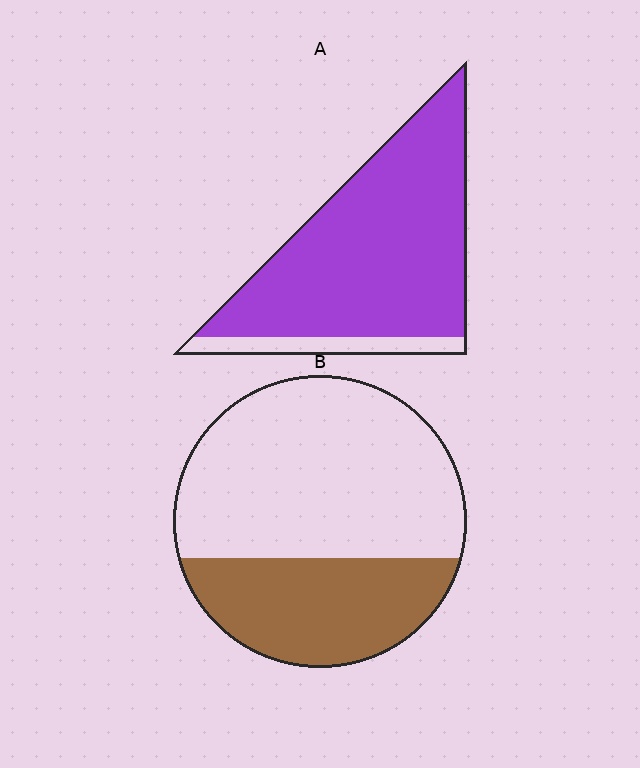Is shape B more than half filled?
No.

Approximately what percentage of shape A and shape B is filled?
A is approximately 90% and B is approximately 35%.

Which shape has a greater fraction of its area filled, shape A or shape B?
Shape A.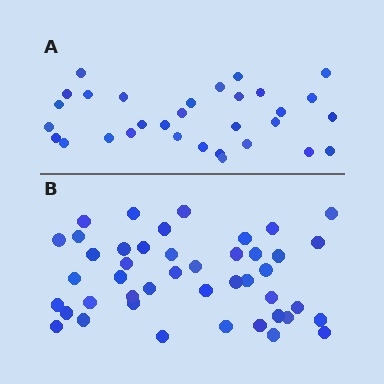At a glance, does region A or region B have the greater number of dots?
Region B (the bottom region) has more dots.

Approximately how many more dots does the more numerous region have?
Region B has approximately 15 more dots than region A.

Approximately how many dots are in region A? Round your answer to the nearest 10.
About 30 dots. (The exact count is 31, which rounds to 30.)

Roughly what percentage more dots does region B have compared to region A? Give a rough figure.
About 40% more.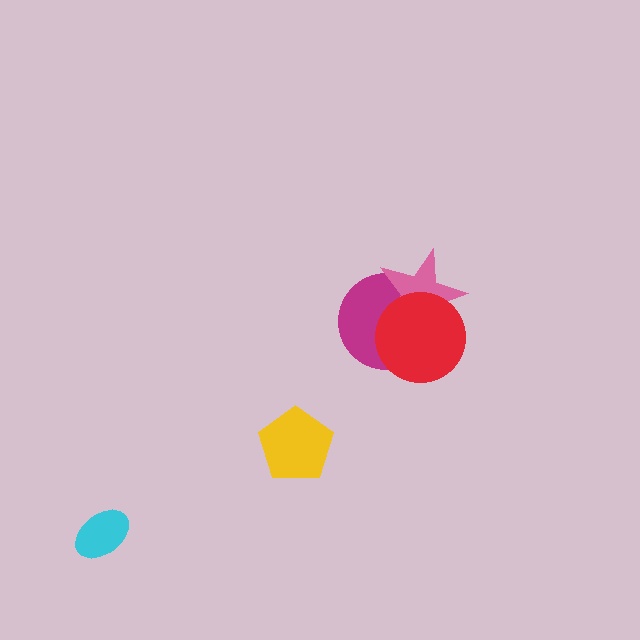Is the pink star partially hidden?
Yes, it is partially covered by another shape.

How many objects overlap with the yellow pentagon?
0 objects overlap with the yellow pentagon.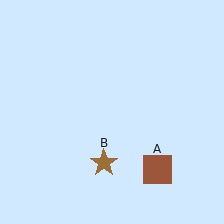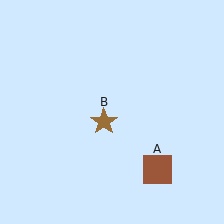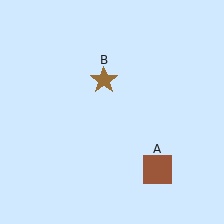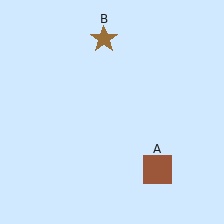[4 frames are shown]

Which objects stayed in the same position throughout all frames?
Brown square (object A) remained stationary.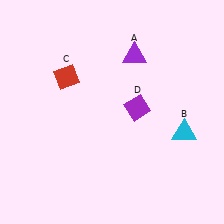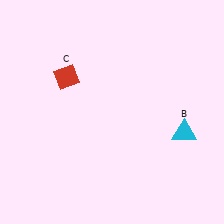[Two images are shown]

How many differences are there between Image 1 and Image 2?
There are 2 differences between the two images.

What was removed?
The purple diamond (D), the purple triangle (A) were removed in Image 2.